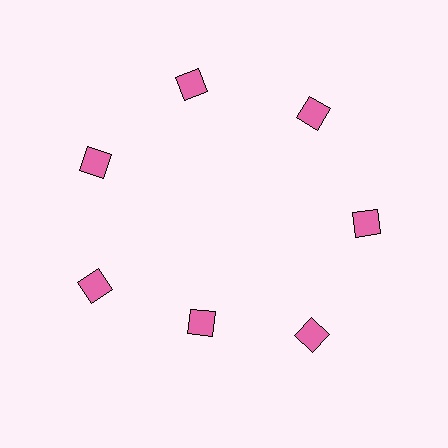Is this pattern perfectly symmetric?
No. The 7 pink squares are arranged in a ring, but one element near the 6 o'clock position is pulled inward toward the center, breaking the 7-fold rotational symmetry.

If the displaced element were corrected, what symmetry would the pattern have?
It would have 7-fold rotational symmetry — the pattern would map onto itself every 51 degrees.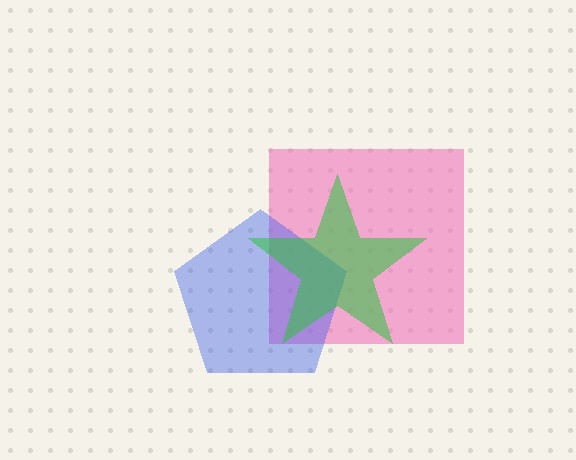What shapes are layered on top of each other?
The layered shapes are: a pink square, a blue pentagon, a green star.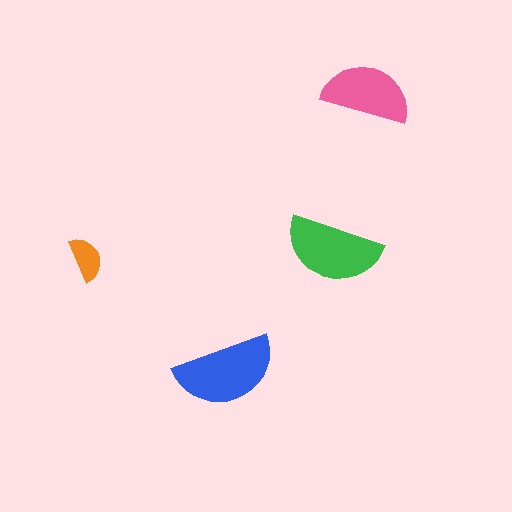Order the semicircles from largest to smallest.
the blue one, the green one, the pink one, the orange one.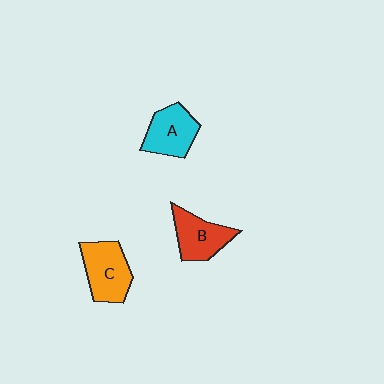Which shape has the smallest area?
Shape A (cyan).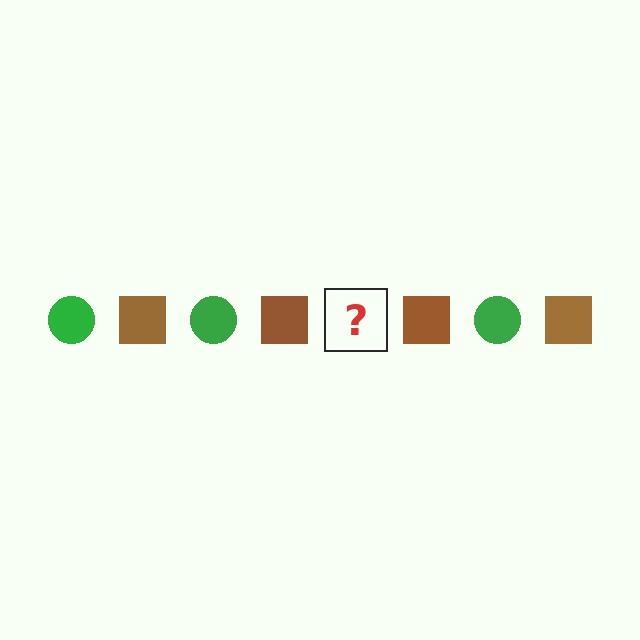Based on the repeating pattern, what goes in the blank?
The blank should be a green circle.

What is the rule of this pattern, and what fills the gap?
The rule is that the pattern alternates between green circle and brown square. The gap should be filled with a green circle.